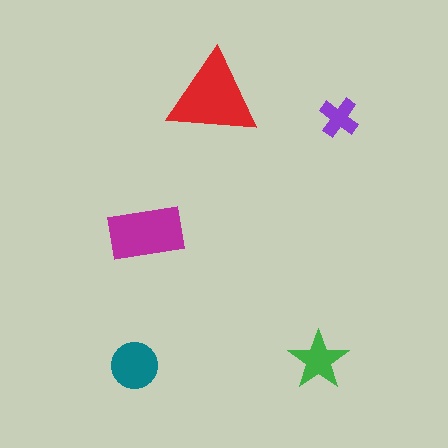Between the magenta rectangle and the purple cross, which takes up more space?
The magenta rectangle.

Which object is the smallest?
The purple cross.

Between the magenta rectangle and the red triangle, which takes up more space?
The red triangle.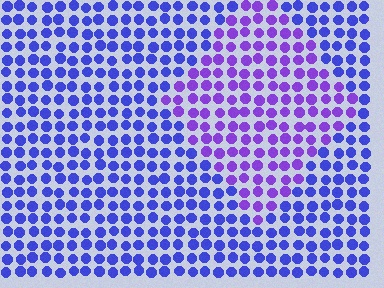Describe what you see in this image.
The image is filled with small blue elements in a uniform arrangement. A diamond-shaped region is visible where the elements are tinted to a slightly different hue, forming a subtle color boundary.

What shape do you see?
I see a diamond.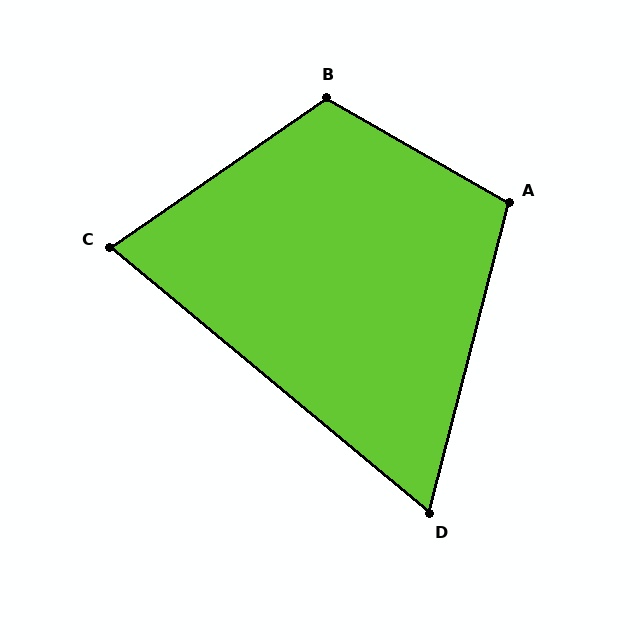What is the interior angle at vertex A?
Approximately 106 degrees (obtuse).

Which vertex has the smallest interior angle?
D, at approximately 65 degrees.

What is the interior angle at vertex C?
Approximately 74 degrees (acute).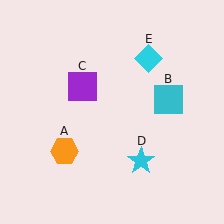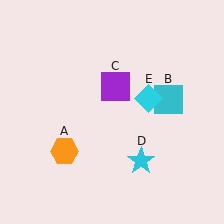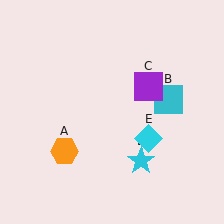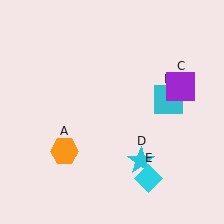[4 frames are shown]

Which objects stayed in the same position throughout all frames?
Orange hexagon (object A) and cyan square (object B) and cyan star (object D) remained stationary.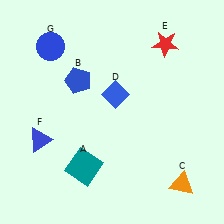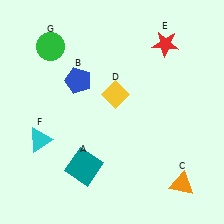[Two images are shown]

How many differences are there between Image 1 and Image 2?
There are 3 differences between the two images.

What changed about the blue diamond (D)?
In Image 1, D is blue. In Image 2, it changed to yellow.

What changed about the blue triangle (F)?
In Image 1, F is blue. In Image 2, it changed to cyan.